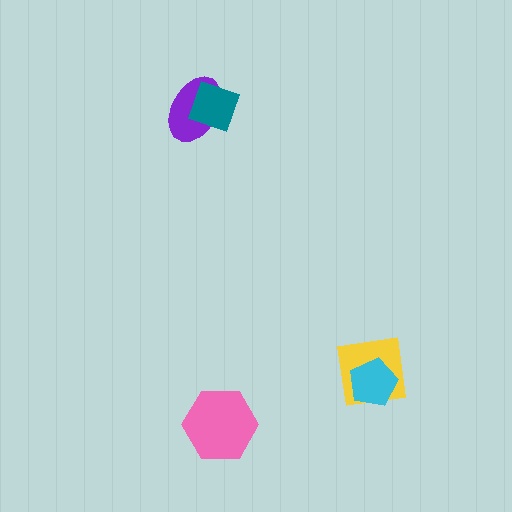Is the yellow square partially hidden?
Yes, it is partially covered by another shape.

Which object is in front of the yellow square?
The cyan pentagon is in front of the yellow square.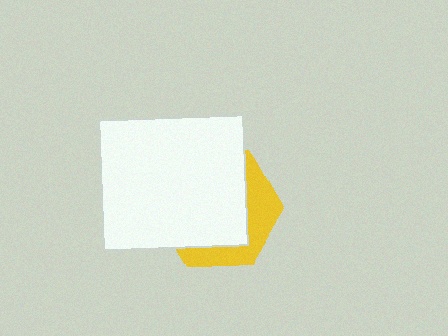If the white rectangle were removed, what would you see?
You would see the complete yellow hexagon.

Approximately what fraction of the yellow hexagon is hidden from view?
Roughly 68% of the yellow hexagon is hidden behind the white rectangle.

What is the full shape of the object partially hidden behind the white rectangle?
The partially hidden object is a yellow hexagon.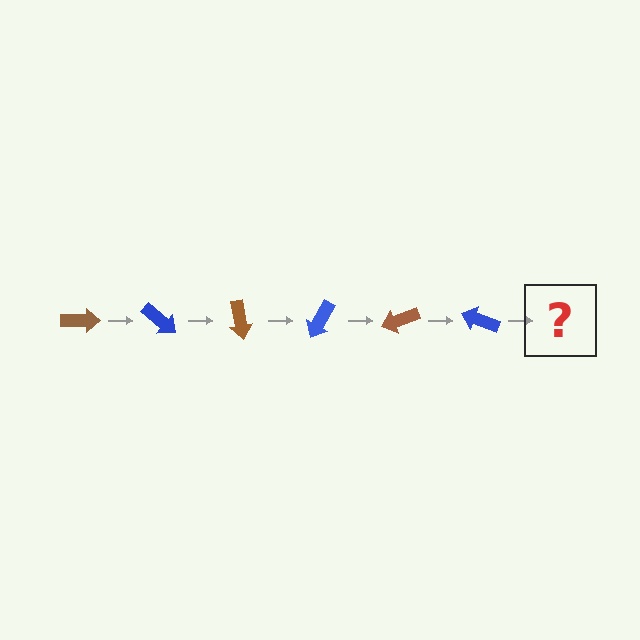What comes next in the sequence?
The next element should be a brown arrow, rotated 240 degrees from the start.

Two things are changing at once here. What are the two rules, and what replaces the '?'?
The two rules are that it rotates 40 degrees each step and the color cycles through brown and blue. The '?' should be a brown arrow, rotated 240 degrees from the start.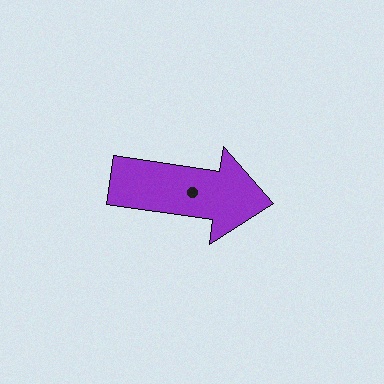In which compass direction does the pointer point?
East.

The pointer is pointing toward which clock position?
Roughly 3 o'clock.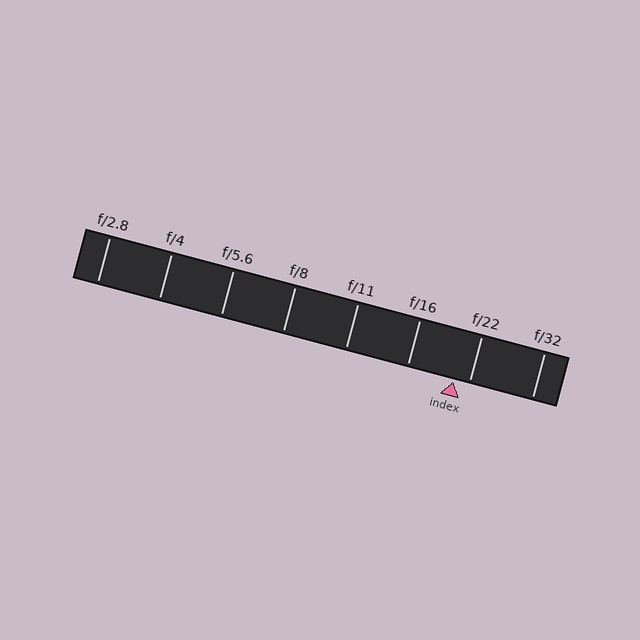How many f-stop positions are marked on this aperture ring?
There are 8 f-stop positions marked.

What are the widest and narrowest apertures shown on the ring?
The widest aperture shown is f/2.8 and the narrowest is f/32.